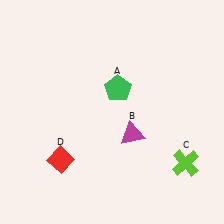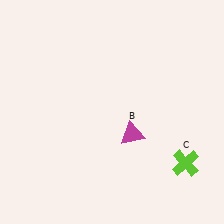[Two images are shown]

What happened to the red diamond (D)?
The red diamond (D) was removed in Image 2. It was in the bottom-left area of Image 1.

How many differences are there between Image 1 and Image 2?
There are 2 differences between the two images.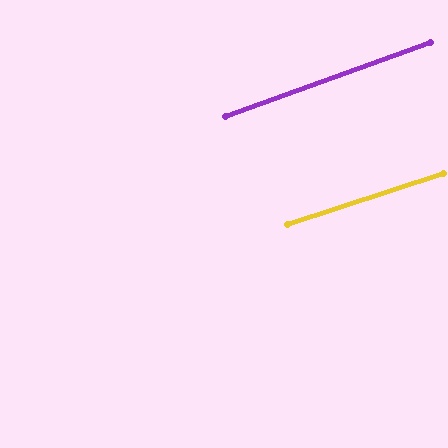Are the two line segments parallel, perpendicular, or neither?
Parallel — their directions differ by only 1.9°.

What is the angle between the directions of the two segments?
Approximately 2 degrees.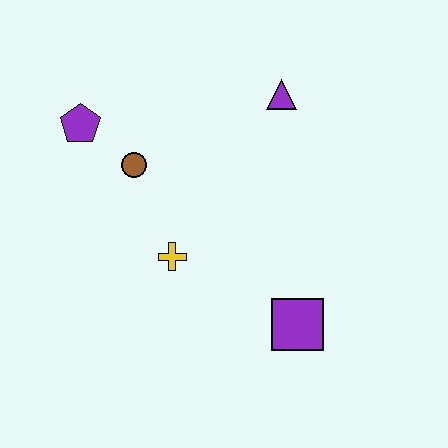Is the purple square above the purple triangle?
No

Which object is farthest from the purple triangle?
The purple square is farthest from the purple triangle.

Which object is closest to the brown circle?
The purple pentagon is closest to the brown circle.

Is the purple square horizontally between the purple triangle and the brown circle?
No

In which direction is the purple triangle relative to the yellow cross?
The purple triangle is above the yellow cross.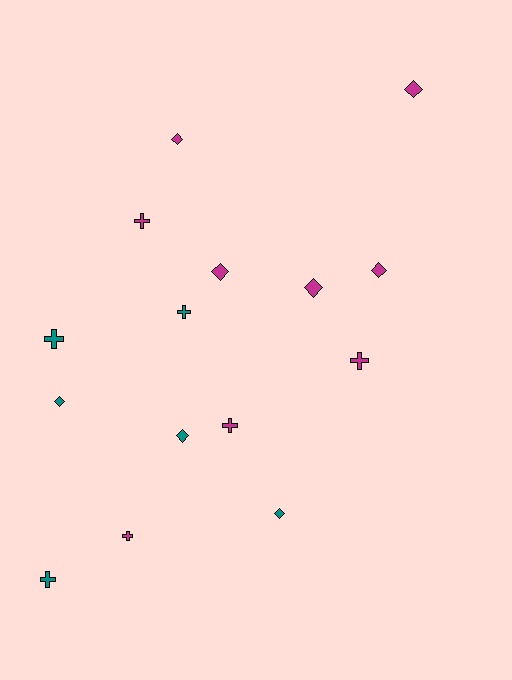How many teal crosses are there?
There are 3 teal crosses.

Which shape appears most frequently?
Diamond, with 8 objects.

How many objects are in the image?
There are 15 objects.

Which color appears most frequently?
Magenta, with 9 objects.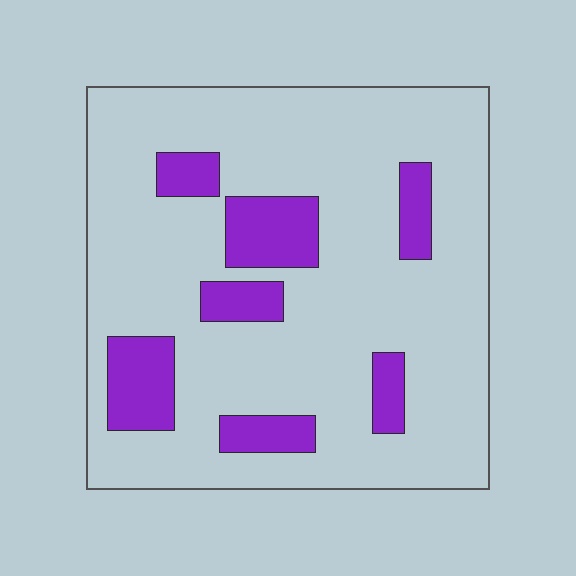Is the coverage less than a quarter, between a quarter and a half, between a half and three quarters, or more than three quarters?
Less than a quarter.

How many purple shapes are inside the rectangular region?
7.